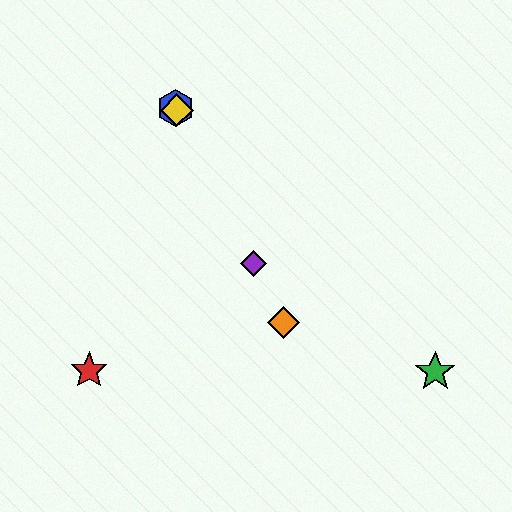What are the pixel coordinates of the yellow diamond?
The yellow diamond is at (177, 110).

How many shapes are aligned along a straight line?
4 shapes (the blue hexagon, the yellow diamond, the purple diamond, the orange diamond) are aligned along a straight line.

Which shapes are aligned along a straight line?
The blue hexagon, the yellow diamond, the purple diamond, the orange diamond are aligned along a straight line.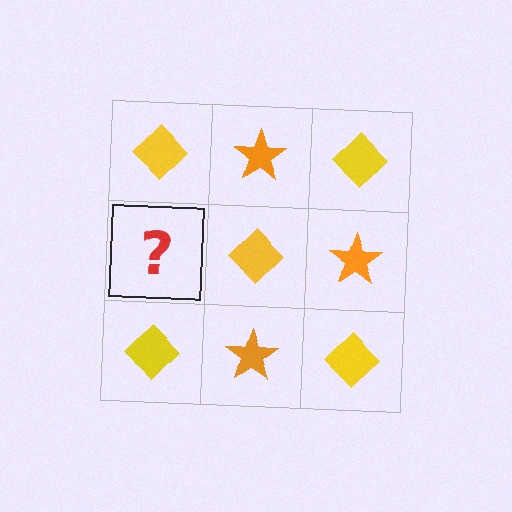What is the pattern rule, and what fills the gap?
The rule is that it alternates yellow diamond and orange star in a checkerboard pattern. The gap should be filled with an orange star.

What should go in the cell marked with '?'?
The missing cell should contain an orange star.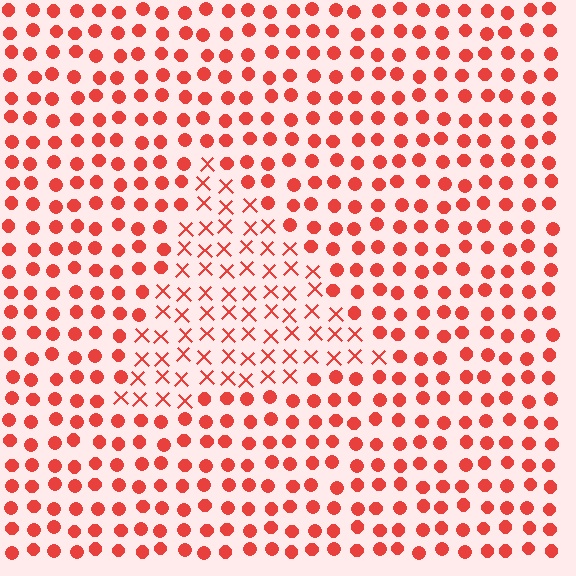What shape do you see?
I see a triangle.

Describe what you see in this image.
The image is filled with small red elements arranged in a uniform grid. A triangle-shaped region contains X marks, while the surrounding area contains circles. The boundary is defined purely by the change in element shape.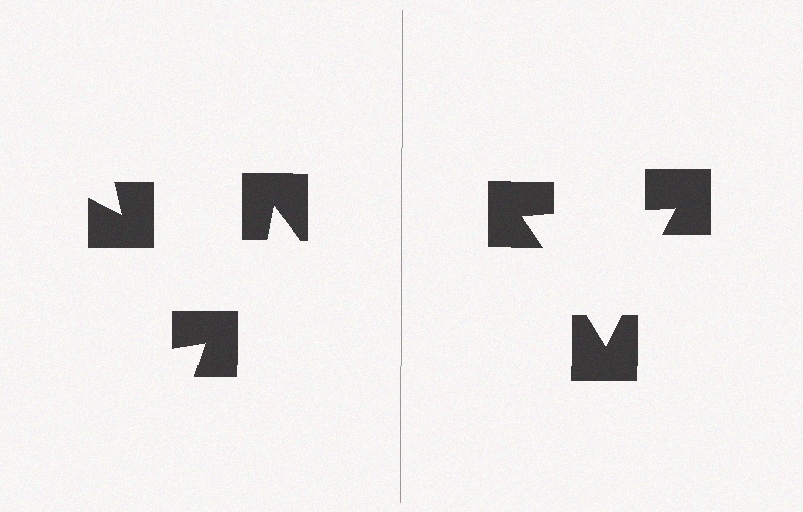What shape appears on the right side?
An illusory triangle.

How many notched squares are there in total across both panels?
6 — 3 on each side.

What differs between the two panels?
The notched squares are positioned identically on both sides; only the wedge orientations differ. On the right they align to a triangle; on the left they are misaligned.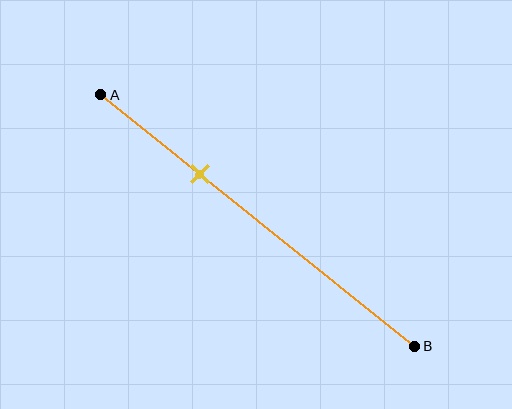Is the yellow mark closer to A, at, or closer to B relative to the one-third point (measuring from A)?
The yellow mark is approximately at the one-third point of segment AB.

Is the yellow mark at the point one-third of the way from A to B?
Yes, the mark is approximately at the one-third point.